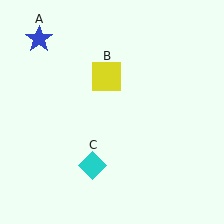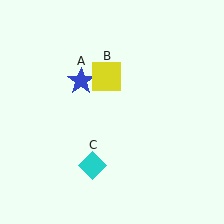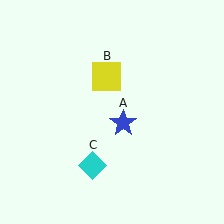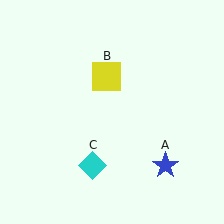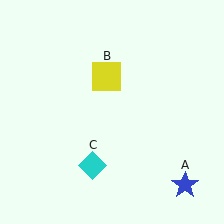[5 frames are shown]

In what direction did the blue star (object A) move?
The blue star (object A) moved down and to the right.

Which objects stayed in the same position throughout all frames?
Yellow square (object B) and cyan diamond (object C) remained stationary.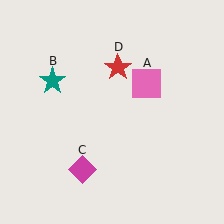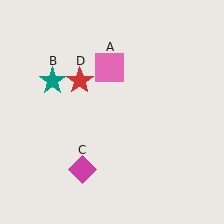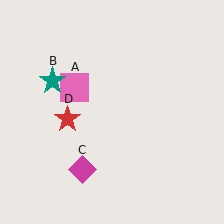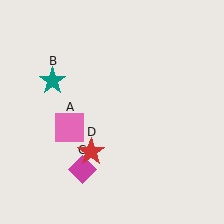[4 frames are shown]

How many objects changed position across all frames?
2 objects changed position: pink square (object A), red star (object D).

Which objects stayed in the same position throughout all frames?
Teal star (object B) and magenta diamond (object C) remained stationary.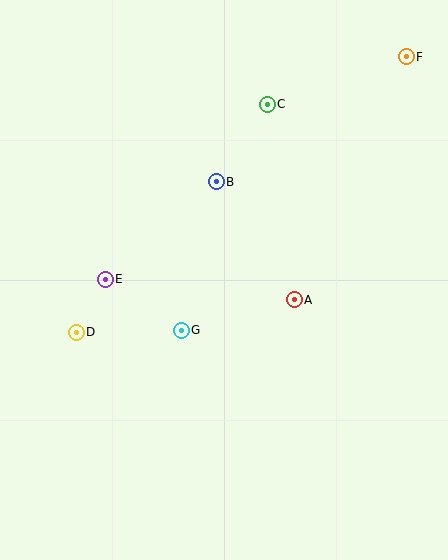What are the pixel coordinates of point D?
Point D is at (76, 332).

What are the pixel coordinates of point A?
Point A is at (294, 300).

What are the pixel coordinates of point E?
Point E is at (105, 279).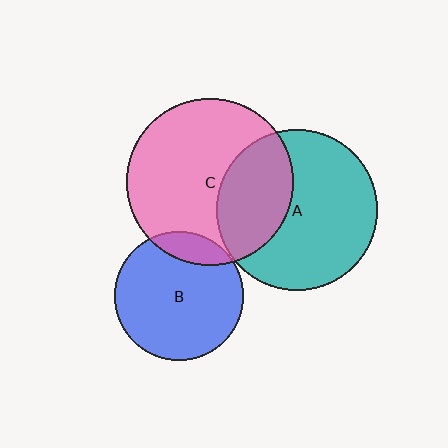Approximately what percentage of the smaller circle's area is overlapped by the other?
Approximately 35%.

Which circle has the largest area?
Circle C (pink).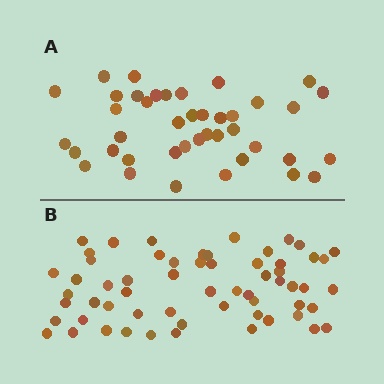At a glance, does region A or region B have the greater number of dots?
Region B (the bottom region) has more dots.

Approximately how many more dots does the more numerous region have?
Region B has approximately 20 more dots than region A.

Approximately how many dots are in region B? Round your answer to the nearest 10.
About 60 dots.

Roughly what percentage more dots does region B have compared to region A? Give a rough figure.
About 45% more.